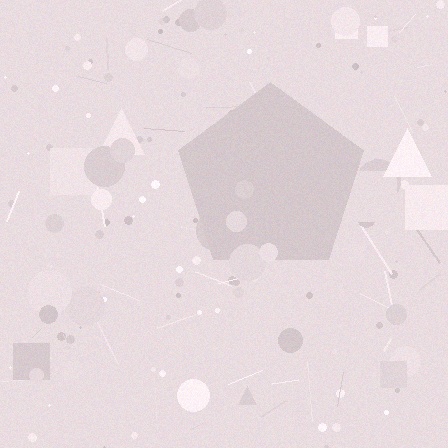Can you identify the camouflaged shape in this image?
The camouflaged shape is a pentagon.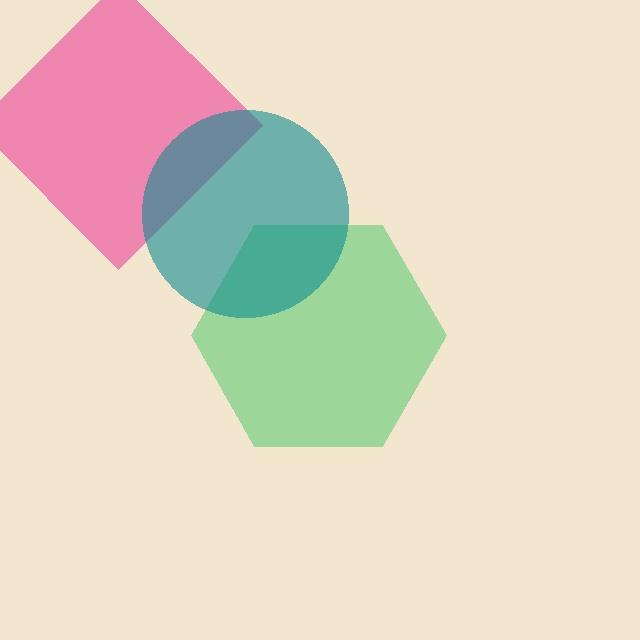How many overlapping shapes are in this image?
There are 3 overlapping shapes in the image.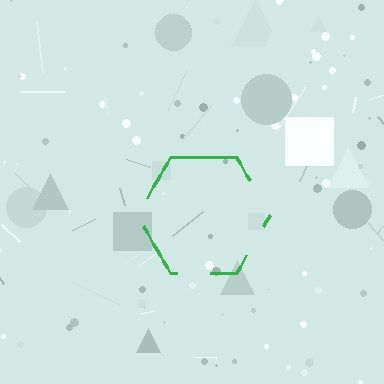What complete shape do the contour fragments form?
The contour fragments form a hexagon.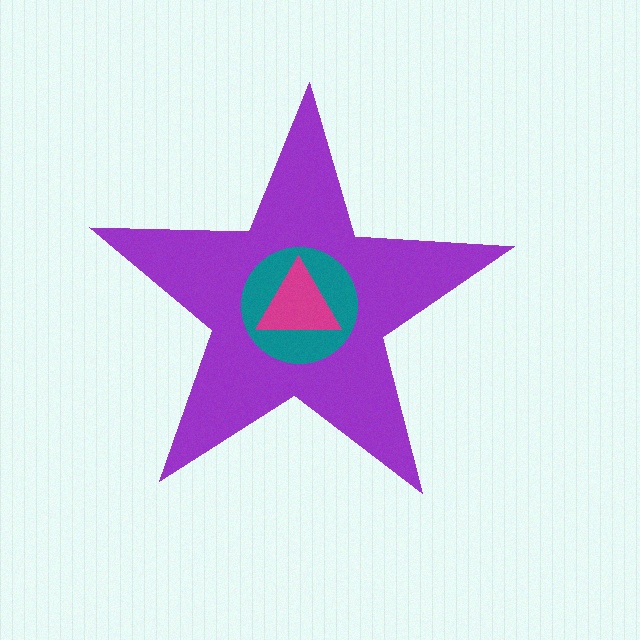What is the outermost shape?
The purple star.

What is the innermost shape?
The magenta triangle.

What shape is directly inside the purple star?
The teal circle.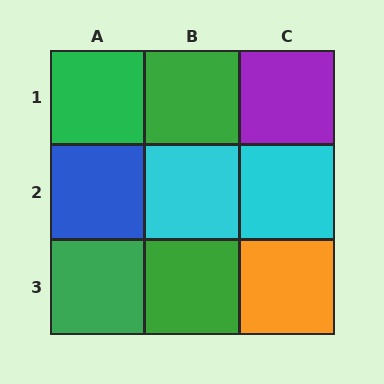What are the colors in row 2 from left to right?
Blue, cyan, cyan.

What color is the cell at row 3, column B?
Green.